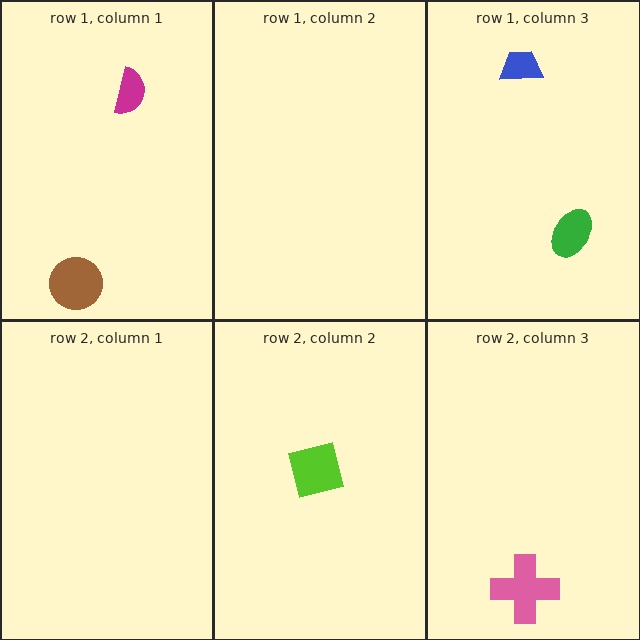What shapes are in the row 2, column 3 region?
The pink cross.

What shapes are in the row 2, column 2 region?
The lime square.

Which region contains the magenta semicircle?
The row 1, column 1 region.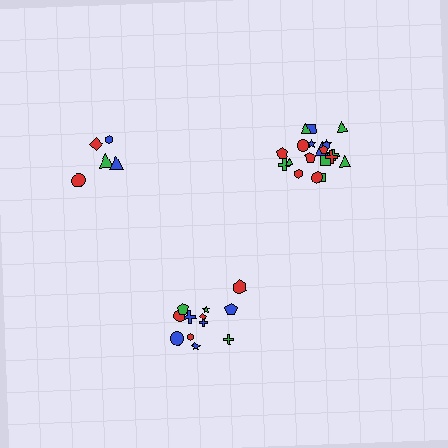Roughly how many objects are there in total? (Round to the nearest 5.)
Roughly 40 objects in total.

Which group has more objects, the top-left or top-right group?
The top-right group.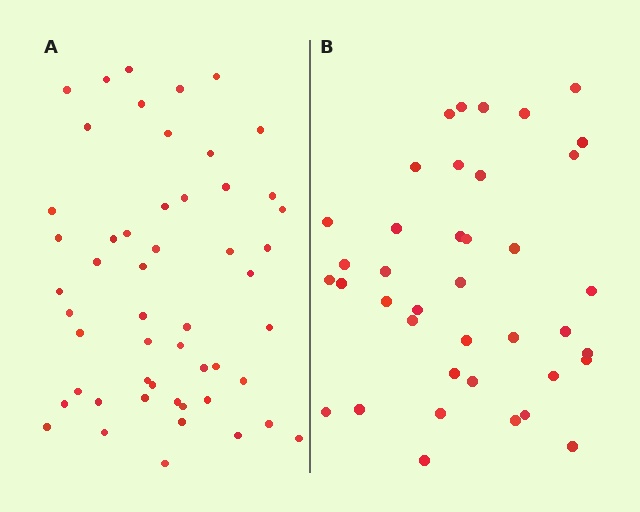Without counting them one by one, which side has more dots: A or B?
Region A (the left region) has more dots.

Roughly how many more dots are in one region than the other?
Region A has approximately 15 more dots than region B.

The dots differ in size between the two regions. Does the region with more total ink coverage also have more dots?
No. Region B has more total ink coverage because its dots are larger, but region A actually contains more individual dots. Total area can be misleading — the number of items is what matters here.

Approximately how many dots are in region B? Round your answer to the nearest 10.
About 40 dots. (The exact count is 39, which rounds to 40.)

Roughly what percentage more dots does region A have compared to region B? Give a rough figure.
About 35% more.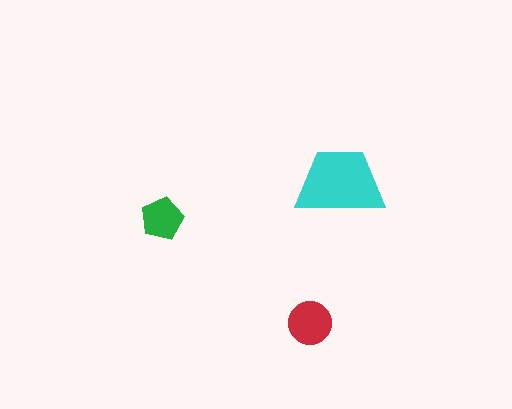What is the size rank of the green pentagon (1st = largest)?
3rd.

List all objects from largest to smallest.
The cyan trapezoid, the red circle, the green pentagon.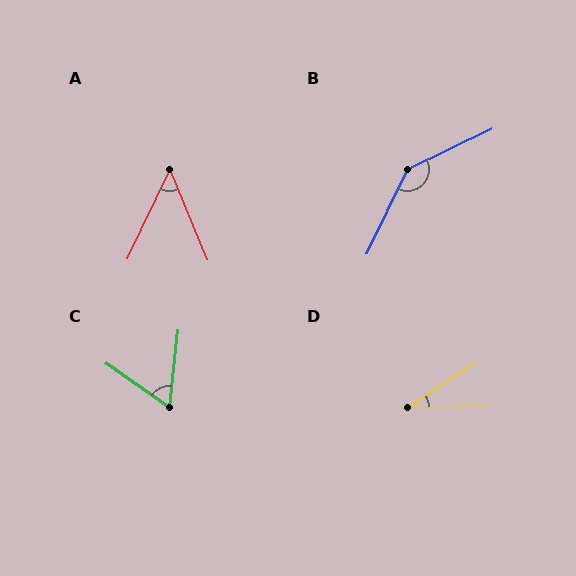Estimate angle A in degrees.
Approximately 48 degrees.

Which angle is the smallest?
D, at approximately 32 degrees.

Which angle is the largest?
B, at approximately 142 degrees.